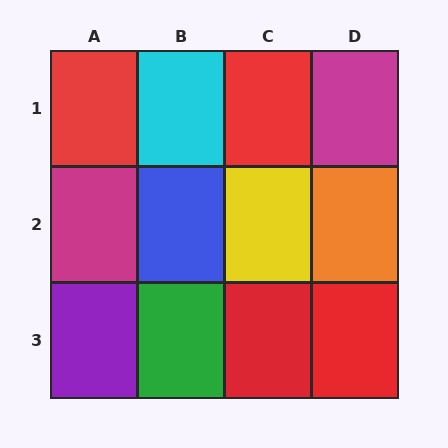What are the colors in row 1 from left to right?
Red, cyan, red, magenta.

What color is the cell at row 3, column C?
Red.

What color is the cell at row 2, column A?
Magenta.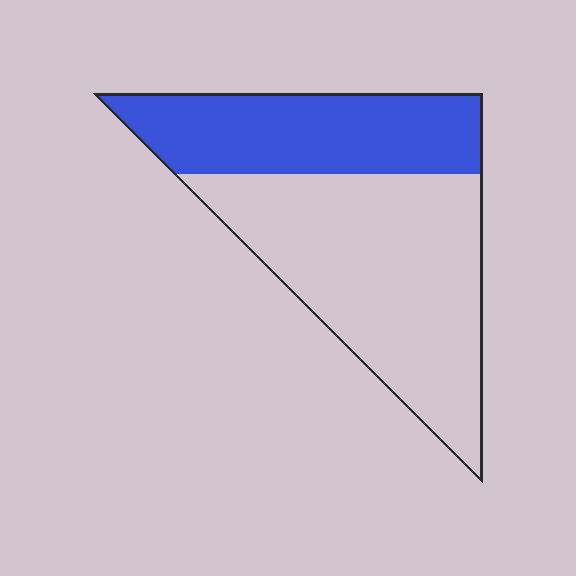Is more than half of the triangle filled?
No.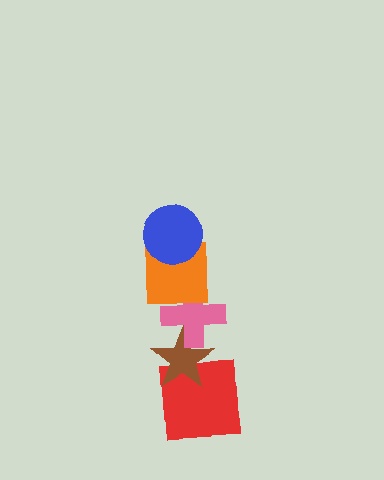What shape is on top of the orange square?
The blue circle is on top of the orange square.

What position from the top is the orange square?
The orange square is 2nd from the top.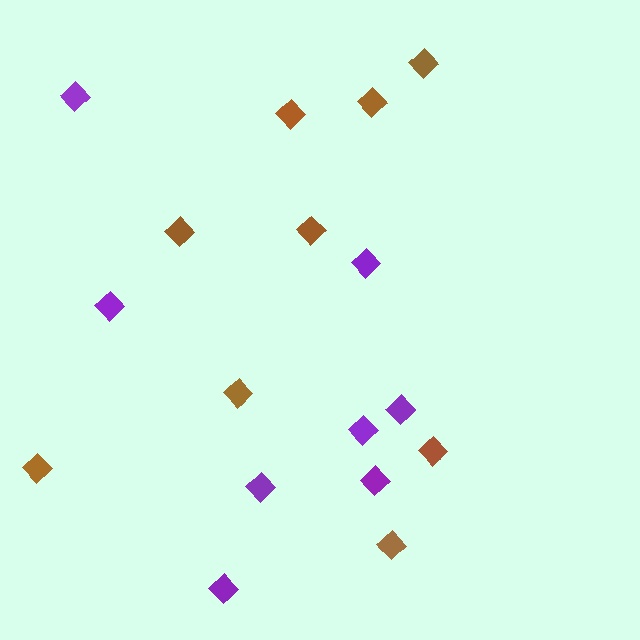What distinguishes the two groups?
There are 2 groups: one group of brown diamonds (9) and one group of purple diamonds (8).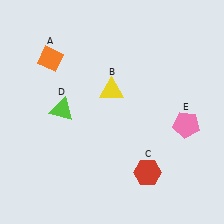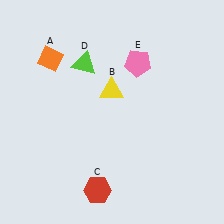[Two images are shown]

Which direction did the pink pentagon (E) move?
The pink pentagon (E) moved up.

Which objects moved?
The objects that moved are: the red hexagon (C), the lime triangle (D), the pink pentagon (E).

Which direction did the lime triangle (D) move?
The lime triangle (D) moved up.